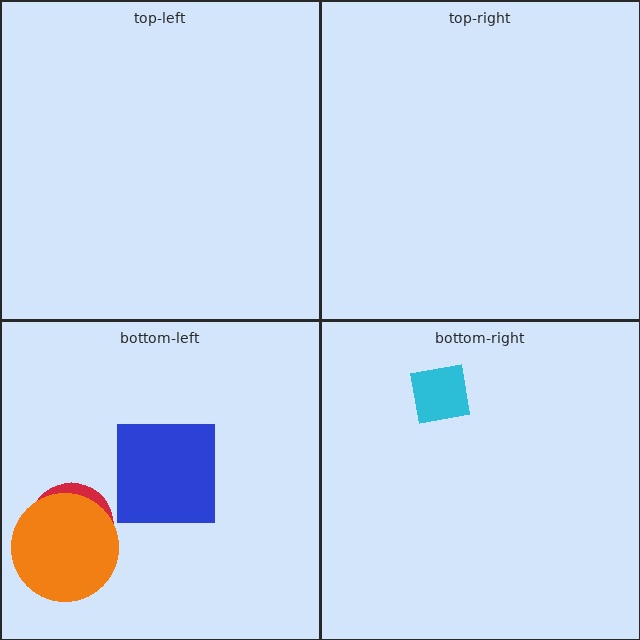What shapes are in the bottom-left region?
The red semicircle, the blue square, the orange circle.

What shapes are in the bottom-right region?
The cyan square.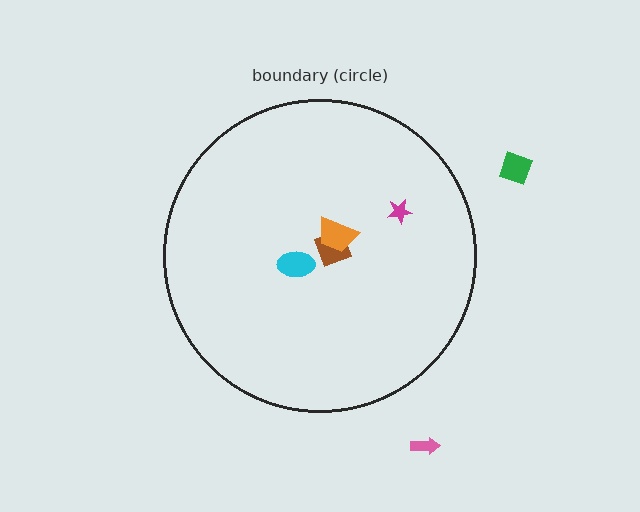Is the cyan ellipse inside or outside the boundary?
Inside.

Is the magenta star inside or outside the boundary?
Inside.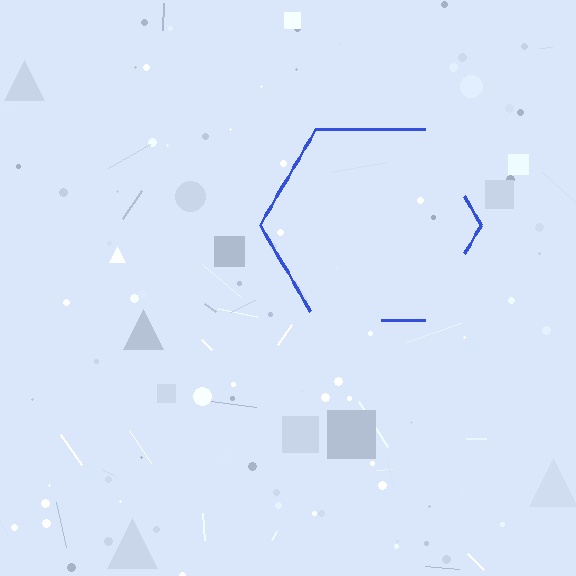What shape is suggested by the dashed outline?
The dashed outline suggests a hexagon.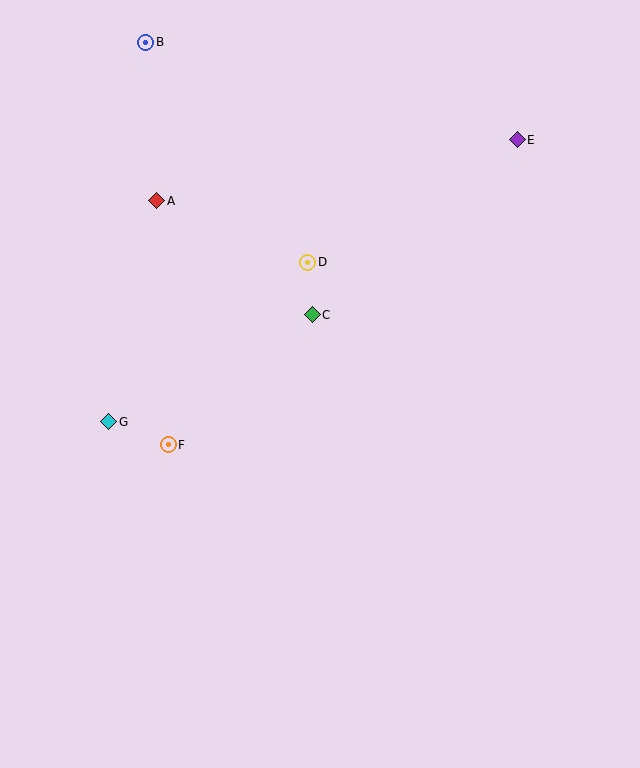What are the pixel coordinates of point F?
Point F is at (168, 445).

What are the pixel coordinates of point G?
Point G is at (109, 422).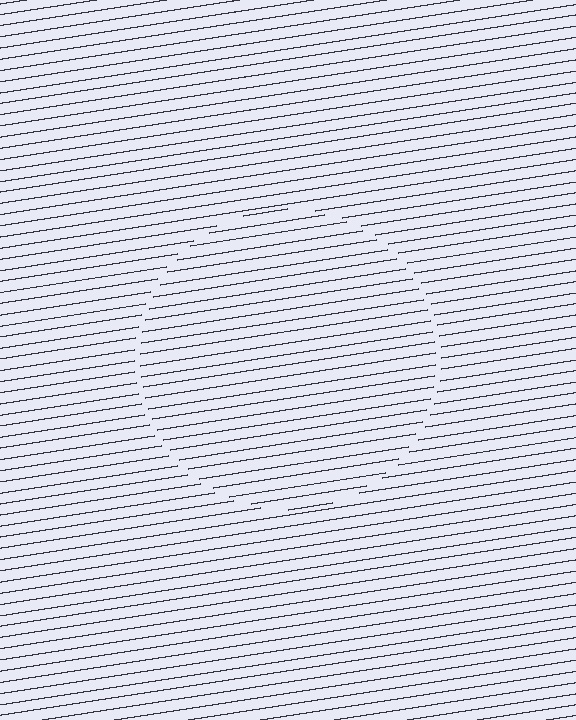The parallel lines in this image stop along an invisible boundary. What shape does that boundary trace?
An illusory circle. The interior of the shape contains the same grating, shifted by half a period — the contour is defined by the phase discontinuity where line-ends from the inner and outer gratings abut.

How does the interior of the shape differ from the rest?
The interior of the shape contains the same grating, shifted by half a period — the contour is defined by the phase discontinuity where line-ends from the inner and outer gratings abut.